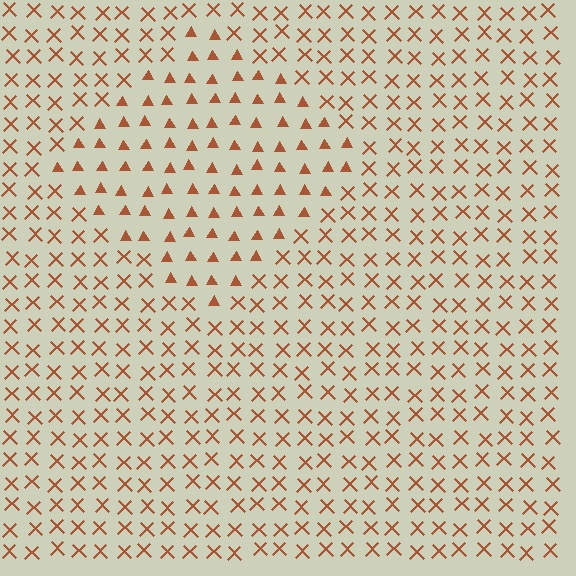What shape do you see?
I see a diamond.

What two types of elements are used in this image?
The image uses triangles inside the diamond region and X marks outside it.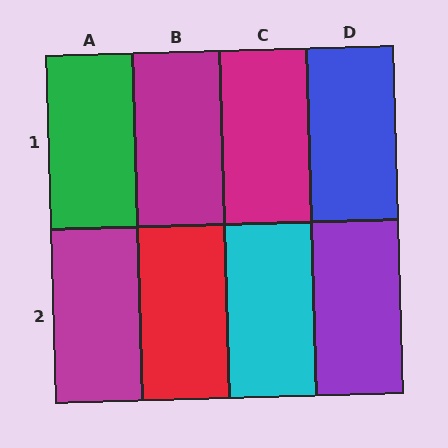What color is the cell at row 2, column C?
Cyan.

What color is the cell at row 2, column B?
Red.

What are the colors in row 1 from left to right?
Green, magenta, magenta, blue.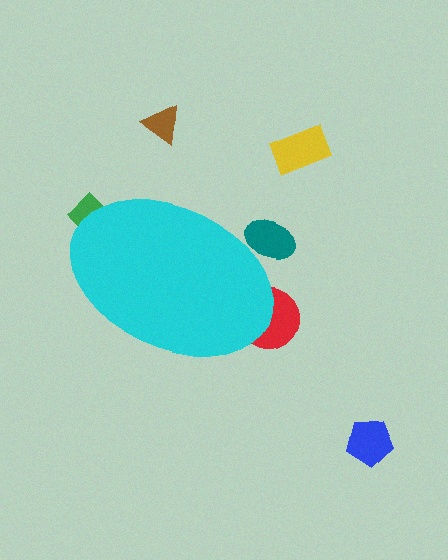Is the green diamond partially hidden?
Yes, the green diamond is partially hidden behind the cyan ellipse.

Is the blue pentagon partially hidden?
No, the blue pentagon is fully visible.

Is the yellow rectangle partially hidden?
No, the yellow rectangle is fully visible.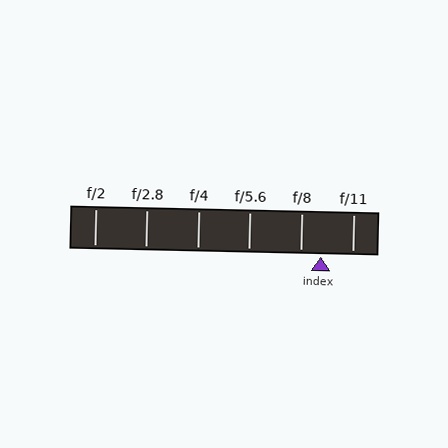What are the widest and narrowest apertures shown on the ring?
The widest aperture shown is f/2 and the narrowest is f/11.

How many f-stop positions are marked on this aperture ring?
There are 6 f-stop positions marked.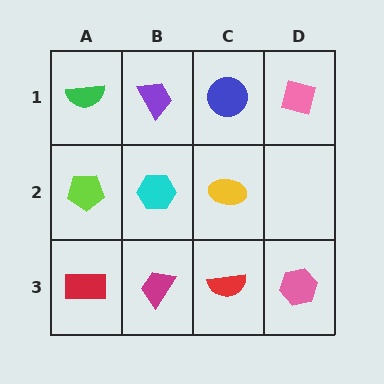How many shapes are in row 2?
3 shapes.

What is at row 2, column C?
A yellow ellipse.